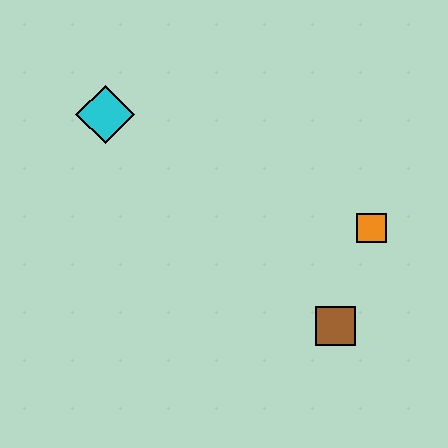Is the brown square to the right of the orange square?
No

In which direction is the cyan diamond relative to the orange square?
The cyan diamond is to the left of the orange square.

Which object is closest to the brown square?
The orange square is closest to the brown square.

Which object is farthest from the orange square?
The cyan diamond is farthest from the orange square.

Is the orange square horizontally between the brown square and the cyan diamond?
No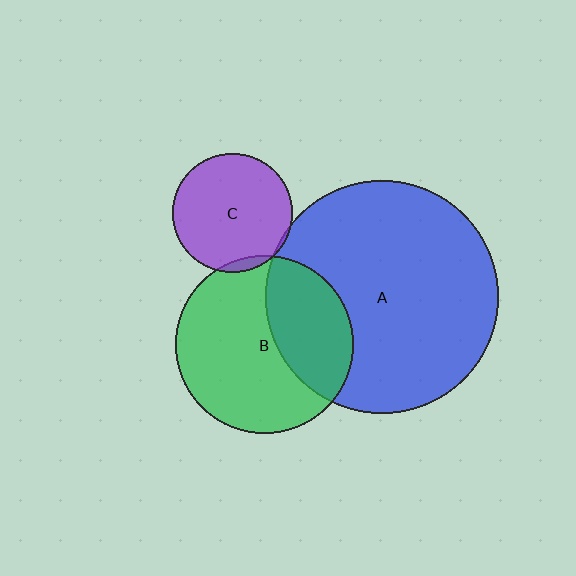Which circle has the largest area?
Circle A (blue).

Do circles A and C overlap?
Yes.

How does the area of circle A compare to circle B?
Approximately 1.7 times.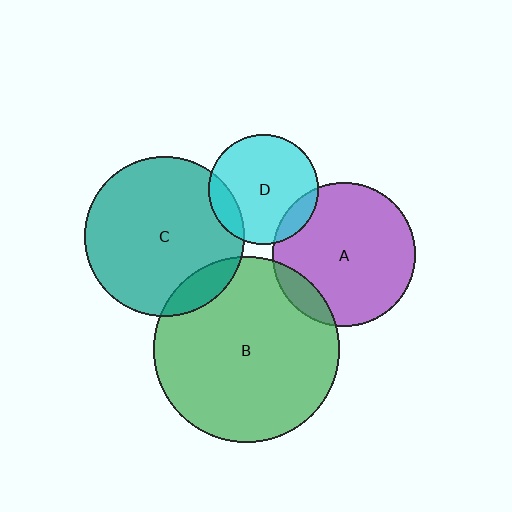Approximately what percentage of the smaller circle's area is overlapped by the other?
Approximately 10%.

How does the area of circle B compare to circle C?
Approximately 1.4 times.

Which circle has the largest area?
Circle B (green).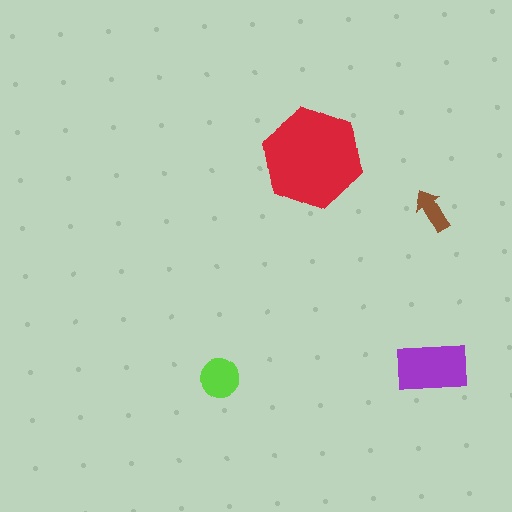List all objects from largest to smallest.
The red hexagon, the purple rectangle, the lime circle, the brown arrow.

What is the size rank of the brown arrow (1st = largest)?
4th.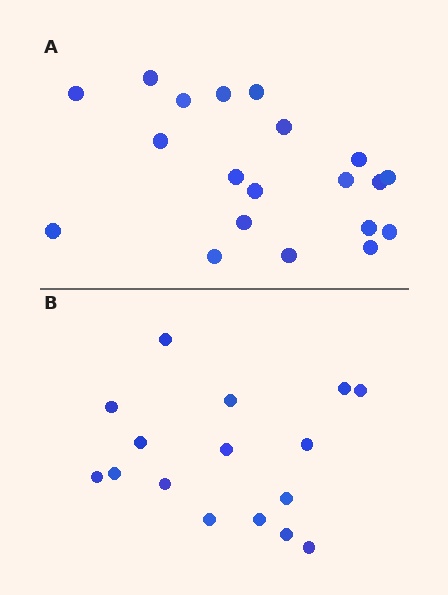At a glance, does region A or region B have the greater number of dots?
Region A (the top region) has more dots.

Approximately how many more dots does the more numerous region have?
Region A has about 4 more dots than region B.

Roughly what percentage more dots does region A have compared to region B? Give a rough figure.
About 25% more.